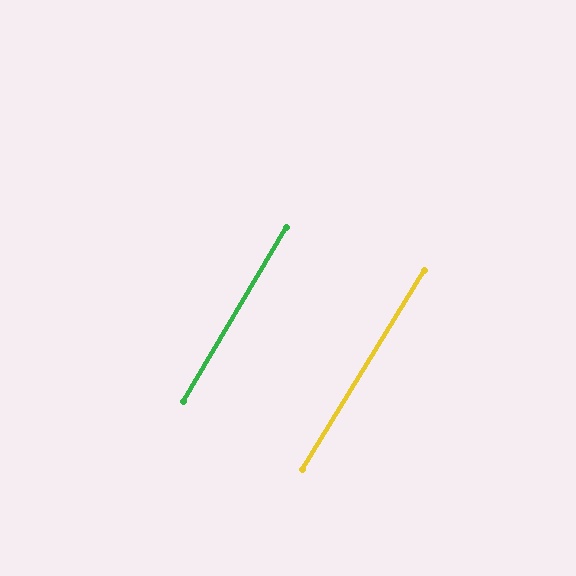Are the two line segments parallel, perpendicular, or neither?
Parallel — their directions differ by only 0.9°.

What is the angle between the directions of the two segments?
Approximately 1 degree.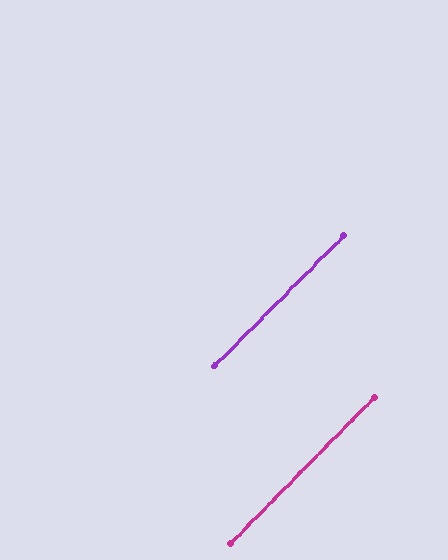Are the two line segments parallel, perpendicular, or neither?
Parallel — their directions differ by only 0.3°.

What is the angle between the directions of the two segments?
Approximately 0 degrees.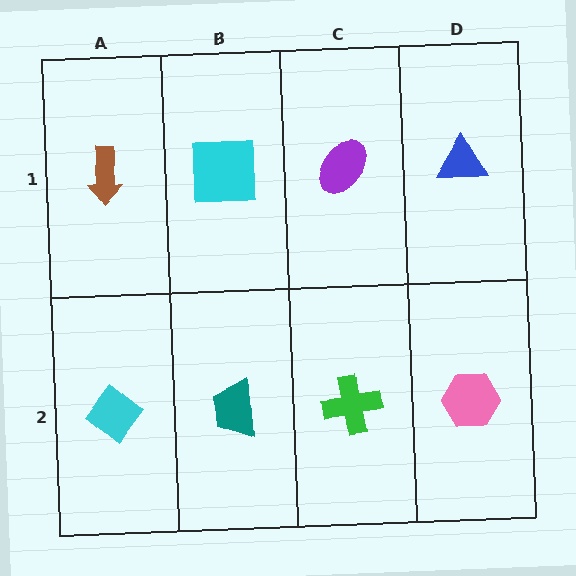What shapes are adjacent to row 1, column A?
A cyan diamond (row 2, column A), a cyan square (row 1, column B).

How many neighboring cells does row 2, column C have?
3.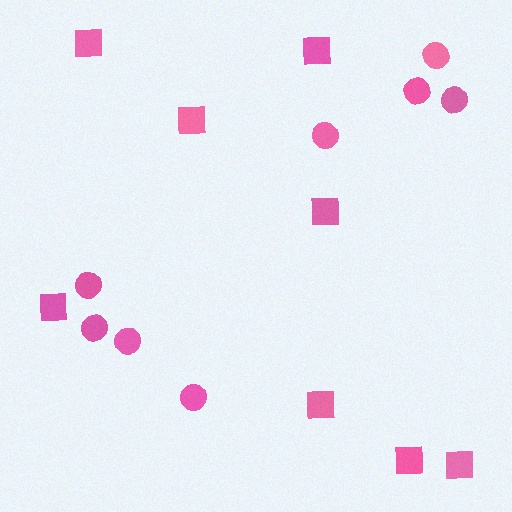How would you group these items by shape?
There are 2 groups: one group of circles (8) and one group of squares (8).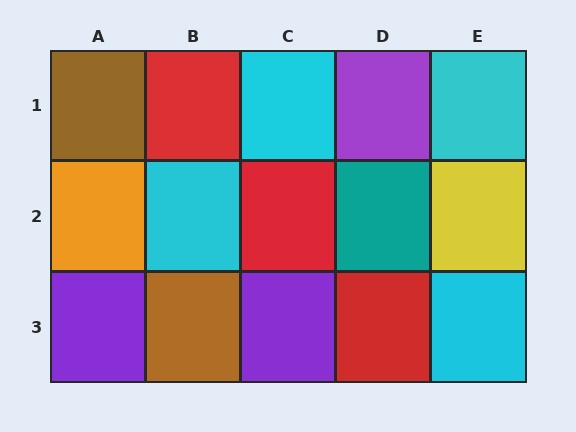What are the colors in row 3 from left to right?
Purple, brown, purple, red, cyan.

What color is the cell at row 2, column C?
Red.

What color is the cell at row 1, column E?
Cyan.